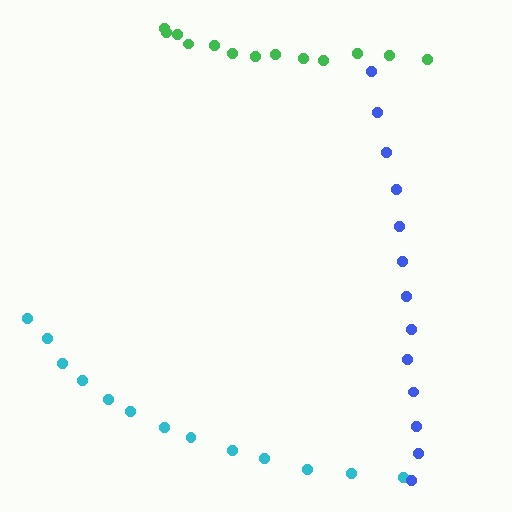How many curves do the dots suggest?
There are 3 distinct paths.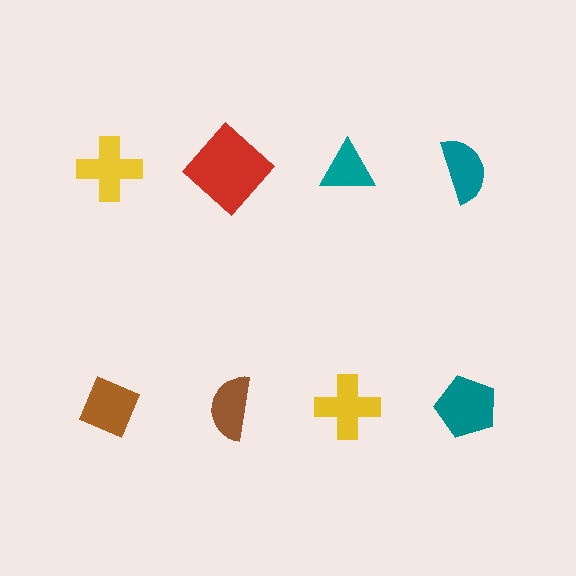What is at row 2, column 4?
A teal pentagon.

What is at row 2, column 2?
A brown semicircle.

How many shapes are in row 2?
4 shapes.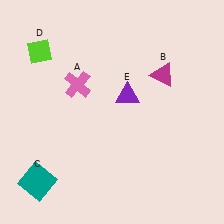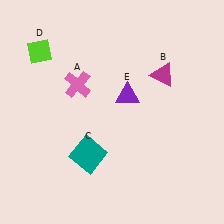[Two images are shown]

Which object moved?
The teal square (C) moved right.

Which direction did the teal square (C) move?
The teal square (C) moved right.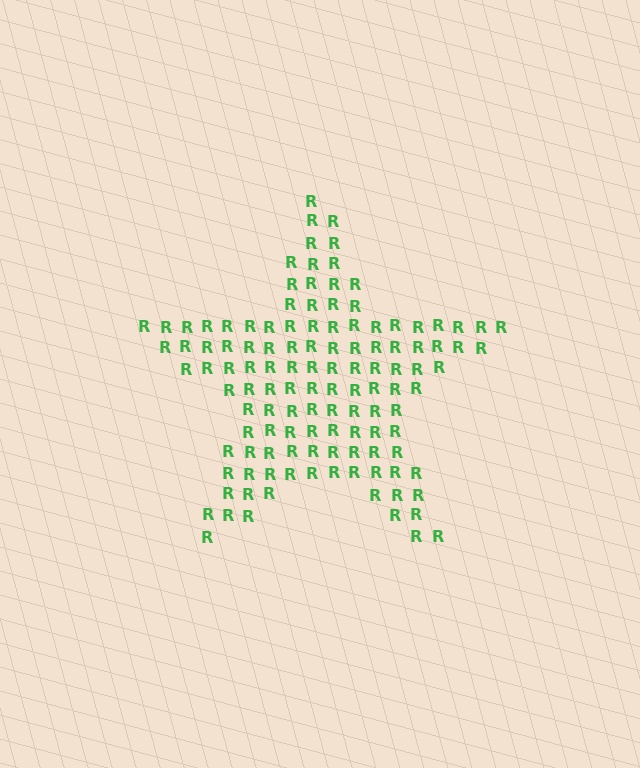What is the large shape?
The large shape is a star.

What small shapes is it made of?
It is made of small letter R's.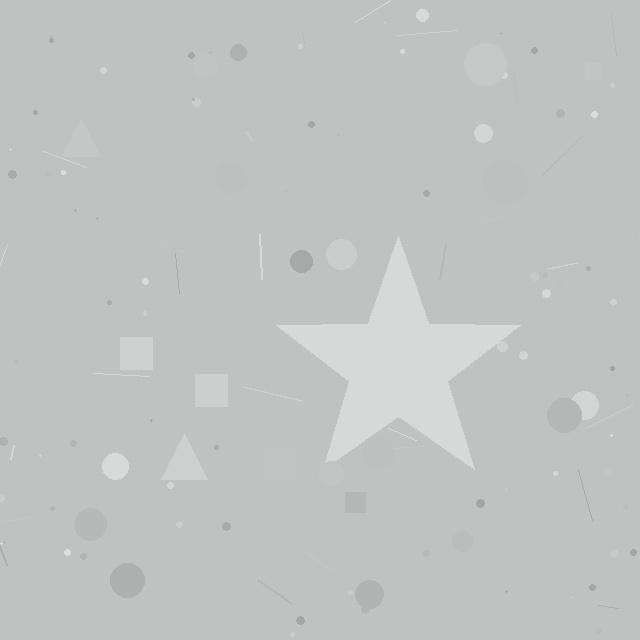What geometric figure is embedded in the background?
A star is embedded in the background.